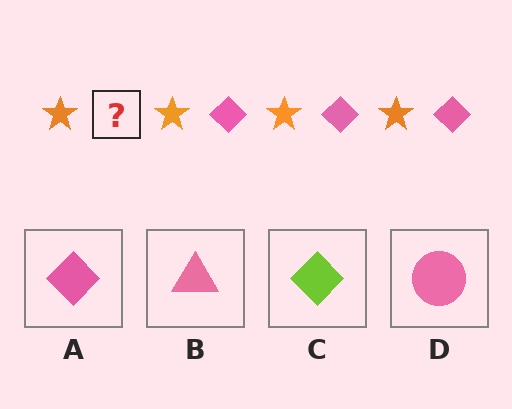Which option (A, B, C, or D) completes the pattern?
A.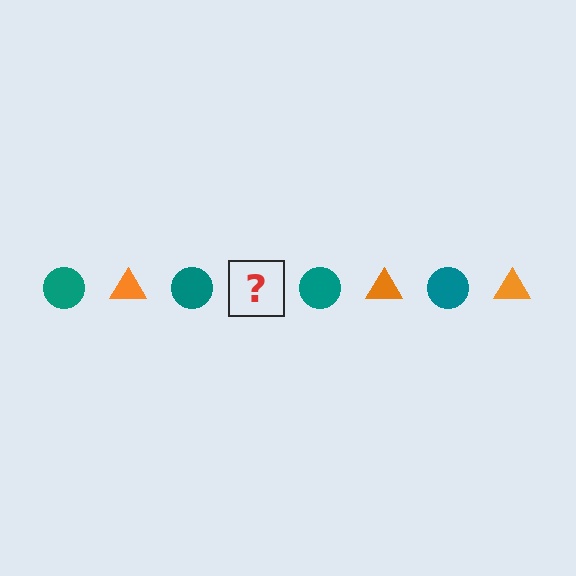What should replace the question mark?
The question mark should be replaced with an orange triangle.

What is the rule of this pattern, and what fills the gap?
The rule is that the pattern alternates between teal circle and orange triangle. The gap should be filled with an orange triangle.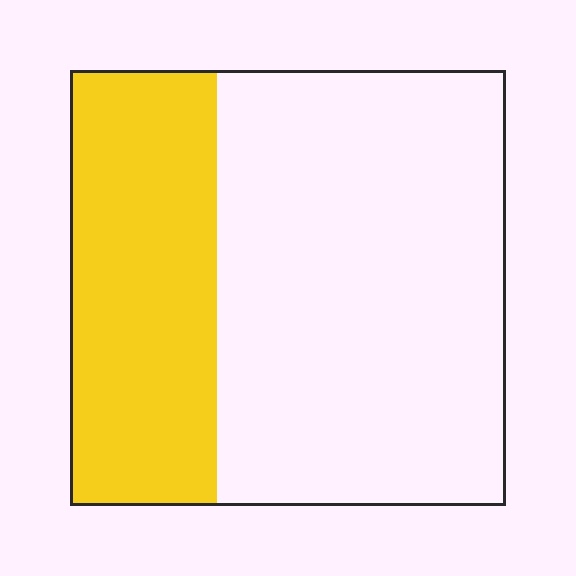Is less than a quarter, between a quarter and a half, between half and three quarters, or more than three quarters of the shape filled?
Between a quarter and a half.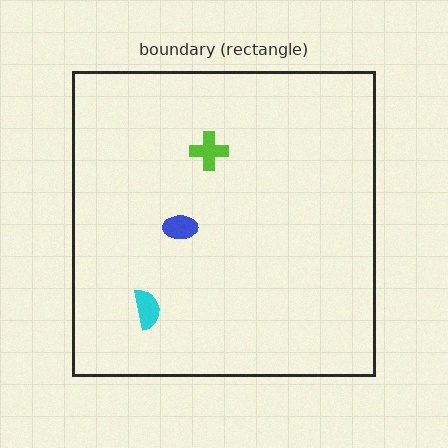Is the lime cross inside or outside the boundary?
Inside.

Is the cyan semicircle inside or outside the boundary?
Inside.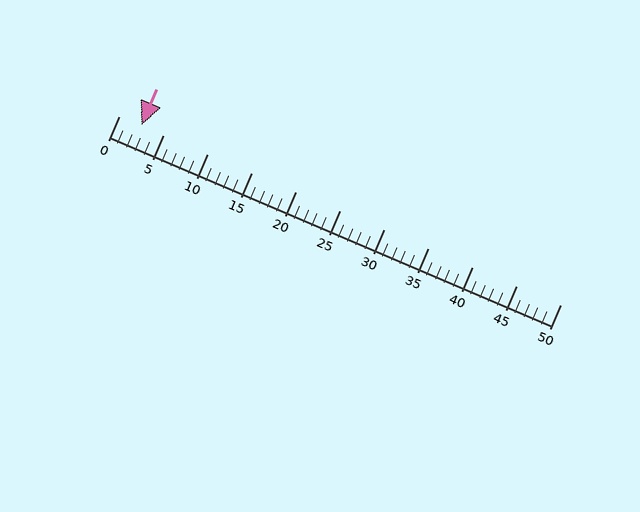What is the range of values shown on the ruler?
The ruler shows values from 0 to 50.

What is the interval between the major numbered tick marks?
The major tick marks are spaced 5 units apart.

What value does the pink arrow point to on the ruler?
The pink arrow points to approximately 2.